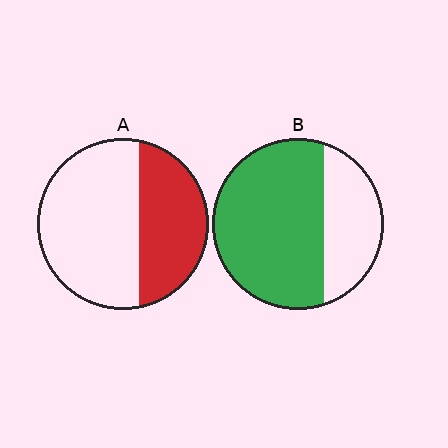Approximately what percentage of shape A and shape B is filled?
A is approximately 40% and B is approximately 70%.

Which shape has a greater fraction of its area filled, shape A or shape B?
Shape B.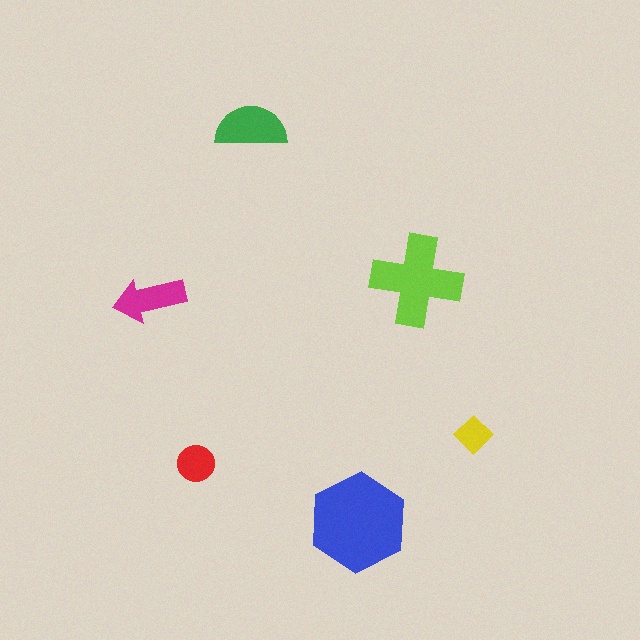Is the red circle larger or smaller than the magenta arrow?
Smaller.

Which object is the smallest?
The yellow diamond.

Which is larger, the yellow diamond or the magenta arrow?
The magenta arrow.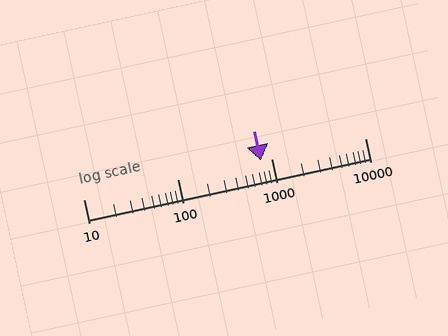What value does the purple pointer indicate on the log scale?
The pointer indicates approximately 780.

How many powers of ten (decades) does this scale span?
The scale spans 3 decades, from 10 to 10000.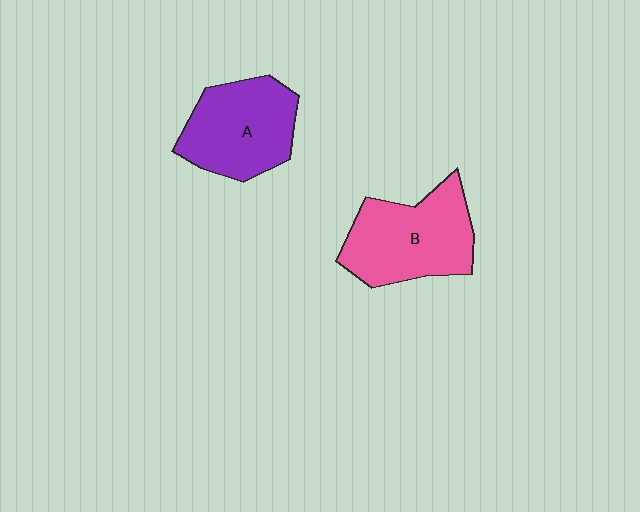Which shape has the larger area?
Shape B (pink).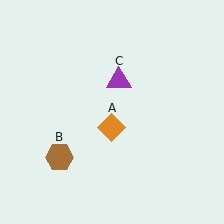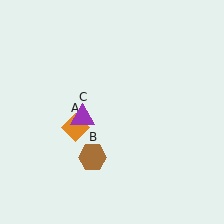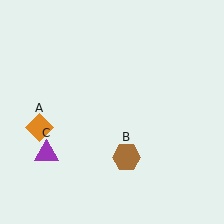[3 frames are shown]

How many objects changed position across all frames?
3 objects changed position: orange diamond (object A), brown hexagon (object B), purple triangle (object C).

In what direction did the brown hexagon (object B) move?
The brown hexagon (object B) moved right.